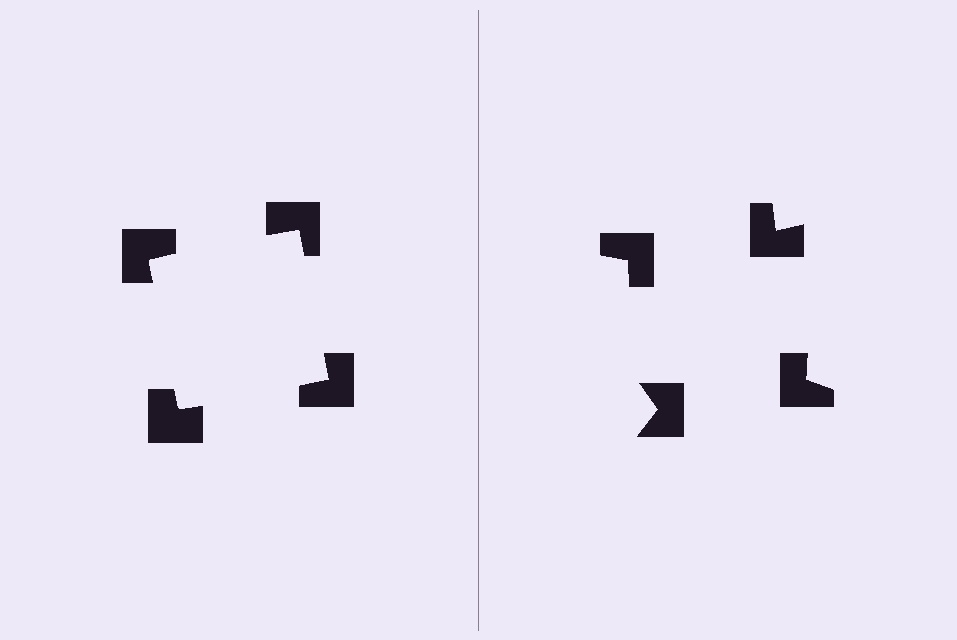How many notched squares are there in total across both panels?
8 — 4 on each side.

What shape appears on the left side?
An illusory square.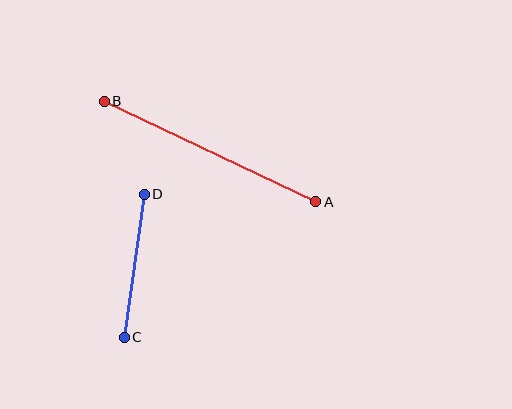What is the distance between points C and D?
The distance is approximately 145 pixels.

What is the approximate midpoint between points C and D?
The midpoint is at approximately (134, 266) pixels.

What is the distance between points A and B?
The distance is approximately 234 pixels.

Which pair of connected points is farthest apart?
Points A and B are farthest apart.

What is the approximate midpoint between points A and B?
The midpoint is at approximately (210, 152) pixels.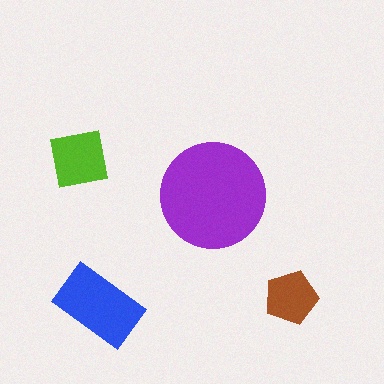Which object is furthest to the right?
The brown pentagon is rightmost.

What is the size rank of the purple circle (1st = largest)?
1st.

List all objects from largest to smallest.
The purple circle, the blue rectangle, the lime square, the brown pentagon.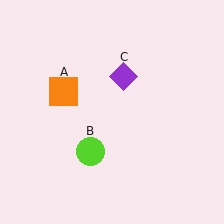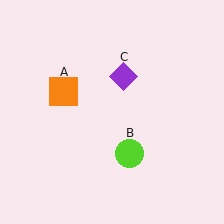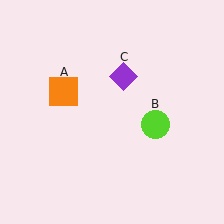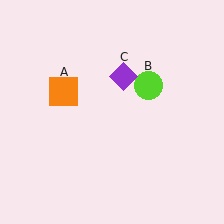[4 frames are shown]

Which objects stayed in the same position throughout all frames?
Orange square (object A) and purple diamond (object C) remained stationary.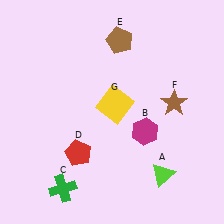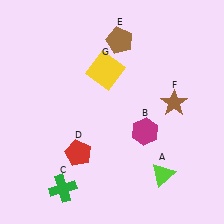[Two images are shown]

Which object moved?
The yellow square (G) moved up.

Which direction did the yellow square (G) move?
The yellow square (G) moved up.